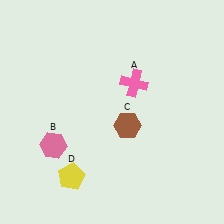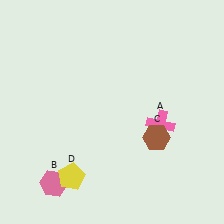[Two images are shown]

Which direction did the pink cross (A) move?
The pink cross (A) moved down.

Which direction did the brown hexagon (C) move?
The brown hexagon (C) moved right.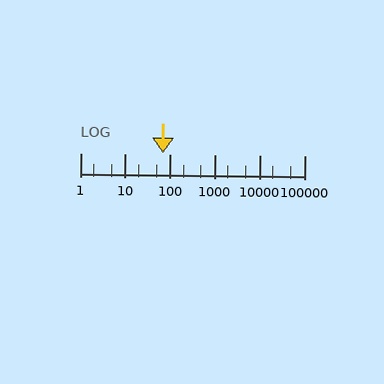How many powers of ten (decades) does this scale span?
The scale spans 5 decades, from 1 to 100000.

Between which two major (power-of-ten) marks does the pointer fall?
The pointer is between 10 and 100.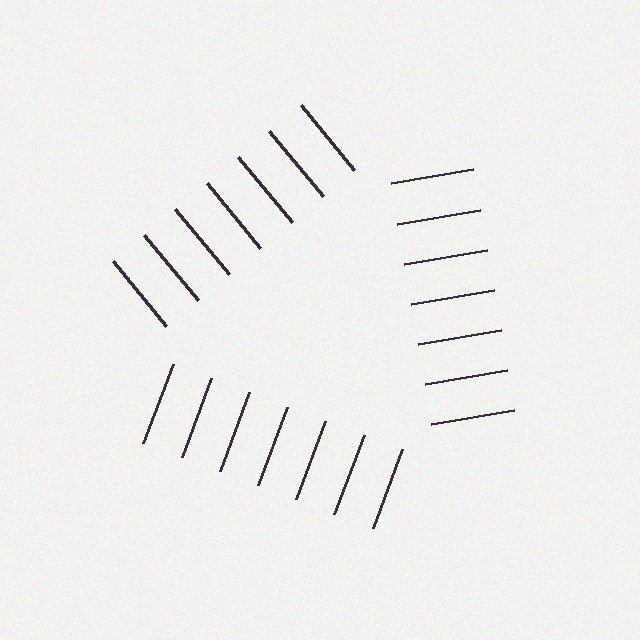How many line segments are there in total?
21 — 7 along each of the 3 edges.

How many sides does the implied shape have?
3 sides — the line-ends trace a triangle.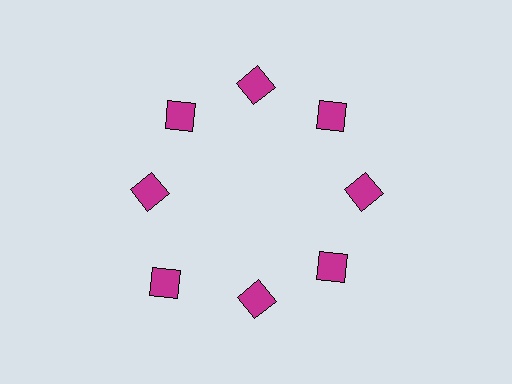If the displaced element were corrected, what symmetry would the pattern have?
It would have 8-fold rotational symmetry — the pattern would map onto itself every 45 degrees.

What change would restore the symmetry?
The symmetry would be restored by moving it inward, back onto the ring so that all 8 squares sit at equal angles and equal distance from the center.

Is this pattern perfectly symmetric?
No. The 8 magenta squares are arranged in a ring, but one element near the 8 o'clock position is pushed outward from the center, breaking the 8-fold rotational symmetry.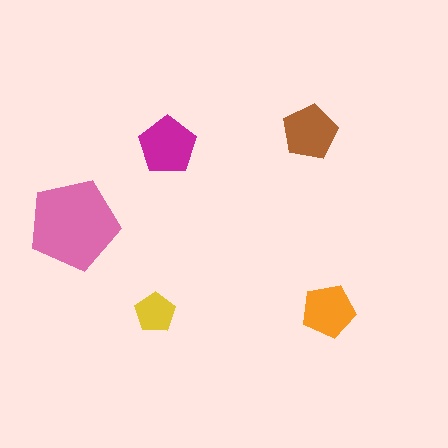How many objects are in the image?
There are 5 objects in the image.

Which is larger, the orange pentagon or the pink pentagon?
The pink one.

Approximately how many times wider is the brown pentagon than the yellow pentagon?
About 1.5 times wider.